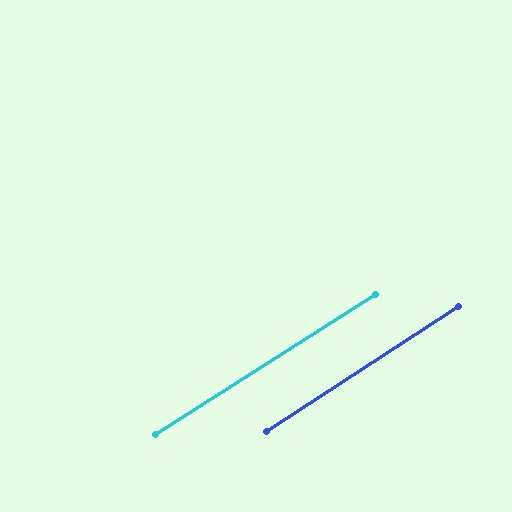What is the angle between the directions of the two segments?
Approximately 0 degrees.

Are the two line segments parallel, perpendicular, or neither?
Parallel — their directions differ by only 0.5°.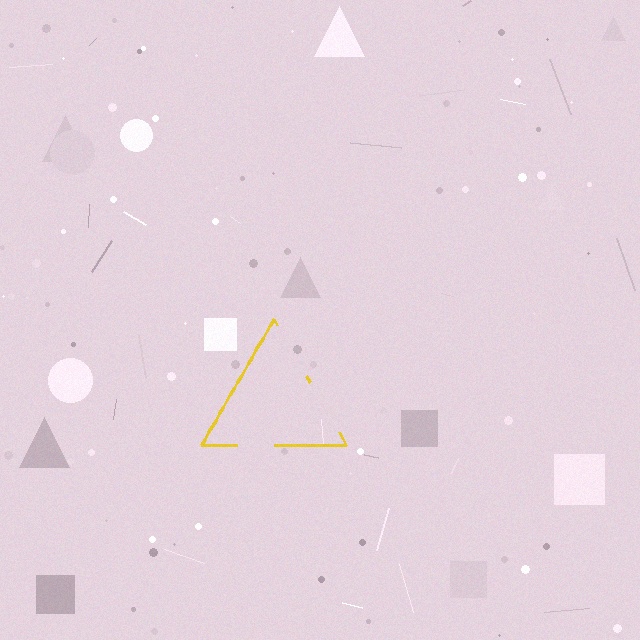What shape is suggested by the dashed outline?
The dashed outline suggests a triangle.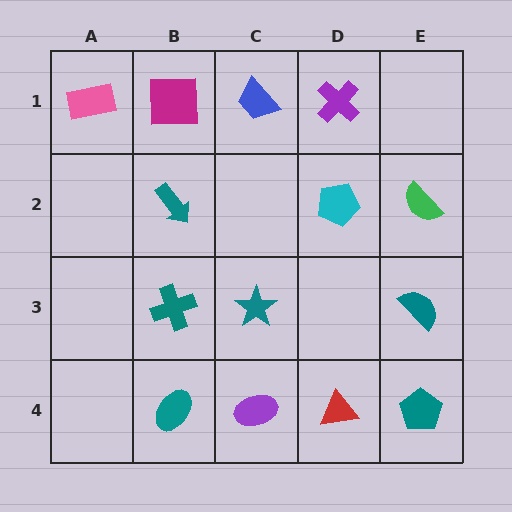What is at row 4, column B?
A teal ellipse.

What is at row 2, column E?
A green semicircle.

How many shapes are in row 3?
3 shapes.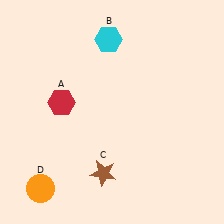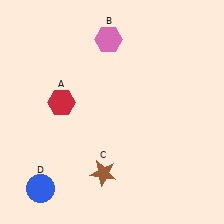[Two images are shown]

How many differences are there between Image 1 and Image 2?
There are 2 differences between the two images.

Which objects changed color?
B changed from cyan to pink. D changed from orange to blue.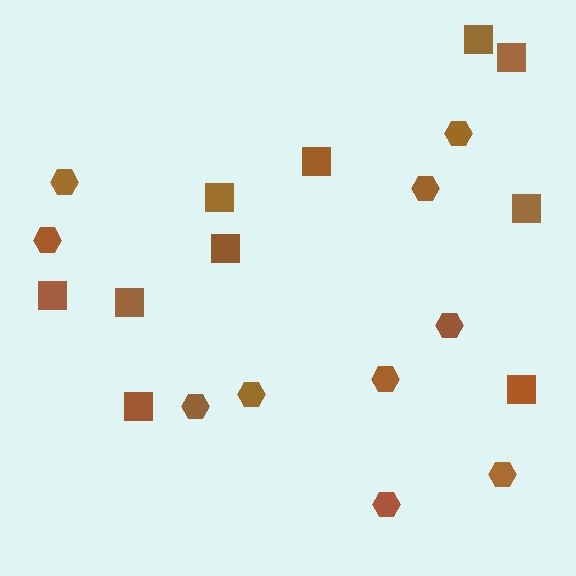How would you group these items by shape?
There are 2 groups: one group of hexagons (10) and one group of squares (10).